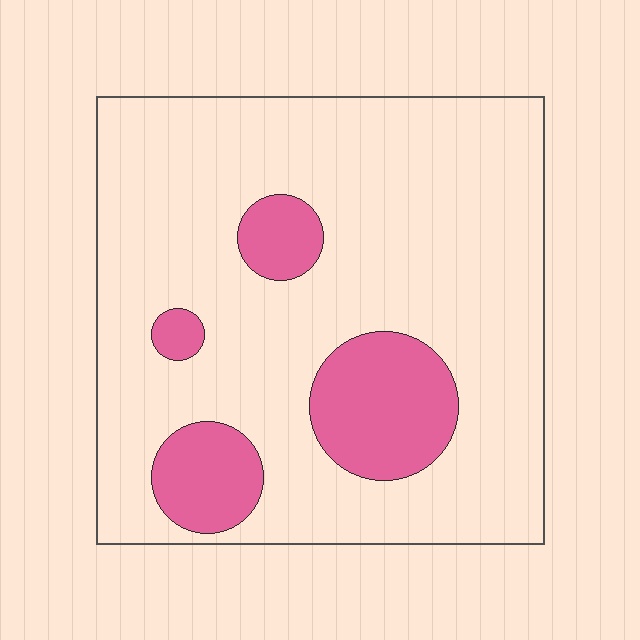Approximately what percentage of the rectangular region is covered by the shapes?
Approximately 20%.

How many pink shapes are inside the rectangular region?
4.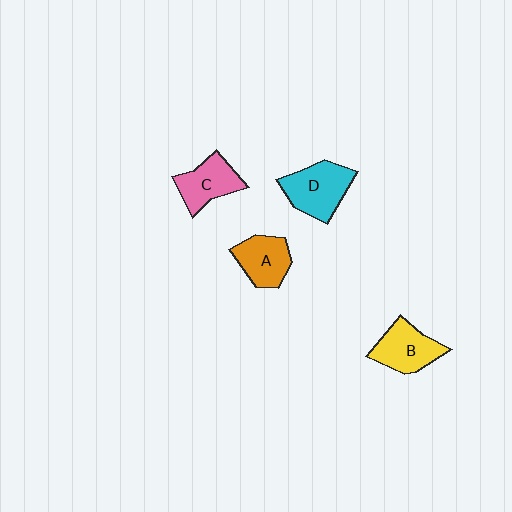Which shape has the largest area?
Shape D (cyan).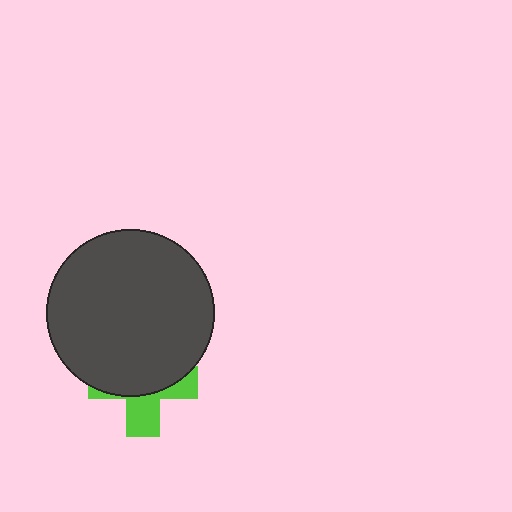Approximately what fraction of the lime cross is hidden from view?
Roughly 62% of the lime cross is hidden behind the dark gray circle.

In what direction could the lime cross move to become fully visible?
The lime cross could move down. That would shift it out from behind the dark gray circle entirely.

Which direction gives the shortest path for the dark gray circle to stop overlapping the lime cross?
Moving up gives the shortest separation.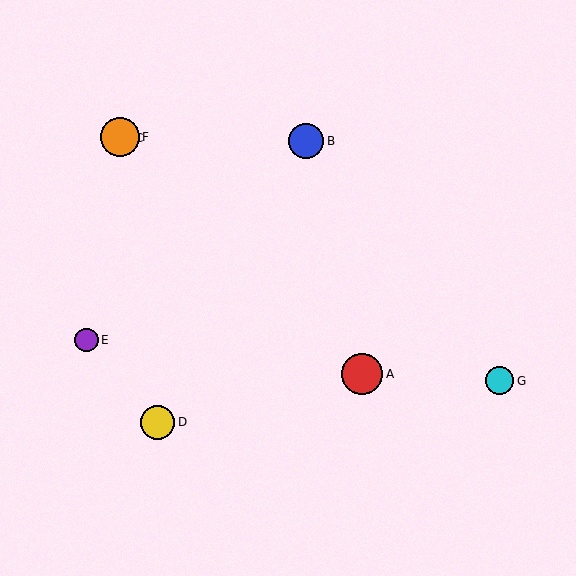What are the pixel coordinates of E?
Object E is at (86, 340).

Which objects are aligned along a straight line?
Objects A, C, F are aligned along a straight line.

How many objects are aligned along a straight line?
3 objects (A, C, F) are aligned along a straight line.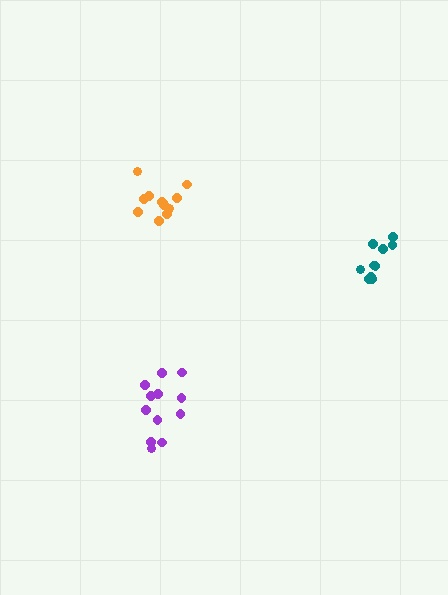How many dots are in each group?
Group 1: 10 dots, Group 2: 12 dots, Group 3: 12 dots (34 total).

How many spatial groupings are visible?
There are 3 spatial groupings.